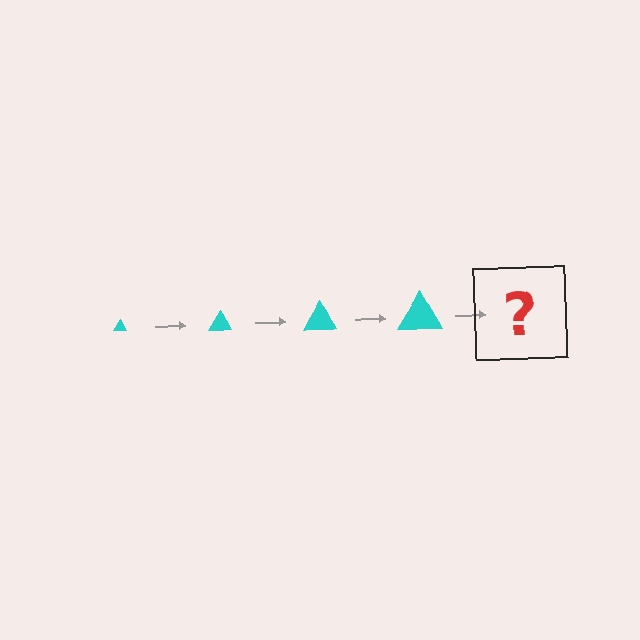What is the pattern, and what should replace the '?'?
The pattern is that the triangle gets progressively larger each step. The '?' should be a cyan triangle, larger than the previous one.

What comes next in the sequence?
The next element should be a cyan triangle, larger than the previous one.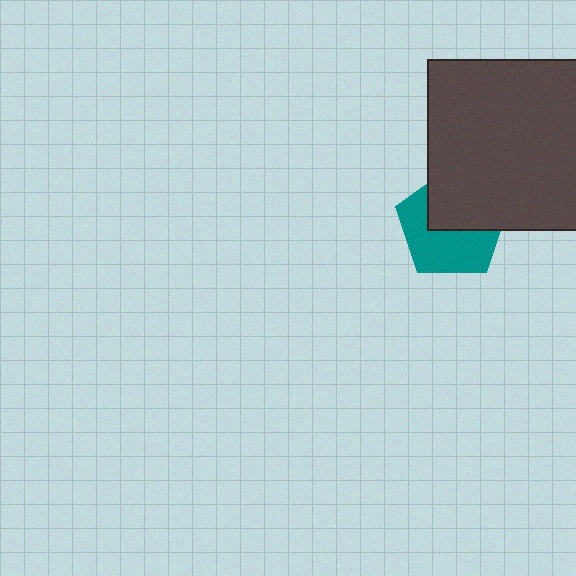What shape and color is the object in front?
The object in front is a dark gray rectangle.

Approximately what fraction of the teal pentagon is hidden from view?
Roughly 46% of the teal pentagon is hidden behind the dark gray rectangle.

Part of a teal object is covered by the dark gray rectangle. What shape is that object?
It is a pentagon.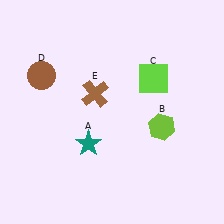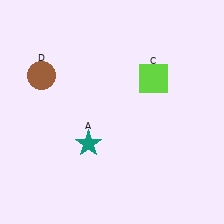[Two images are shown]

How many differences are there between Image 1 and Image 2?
There are 2 differences between the two images.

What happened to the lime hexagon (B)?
The lime hexagon (B) was removed in Image 2. It was in the bottom-right area of Image 1.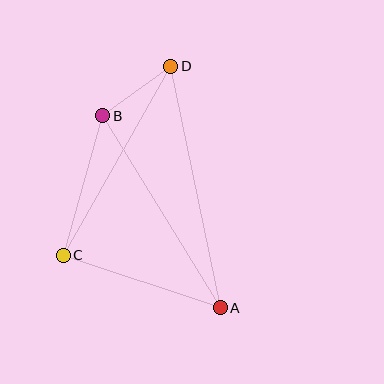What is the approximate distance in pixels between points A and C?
The distance between A and C is approximately 166 pixels.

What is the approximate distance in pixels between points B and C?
The distance between B and C is approximately 145 pixels.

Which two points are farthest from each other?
Points A and D are farthest from each other.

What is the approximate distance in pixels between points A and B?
The distance between A and B is approximately 225 pixels.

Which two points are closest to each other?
Points B and D are closest to each other.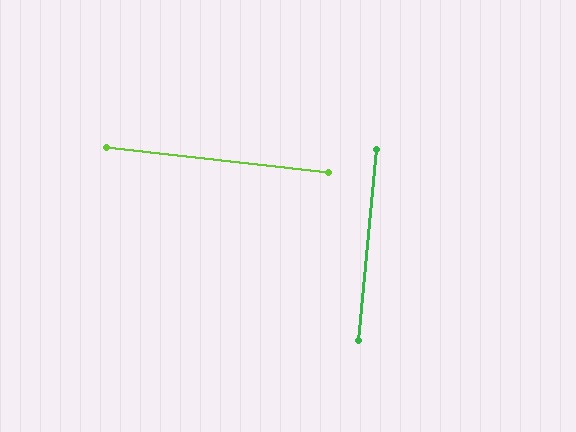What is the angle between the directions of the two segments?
Approximately 89 degrees.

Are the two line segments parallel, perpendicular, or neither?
Perpendicular — they meet at approximately 89°.